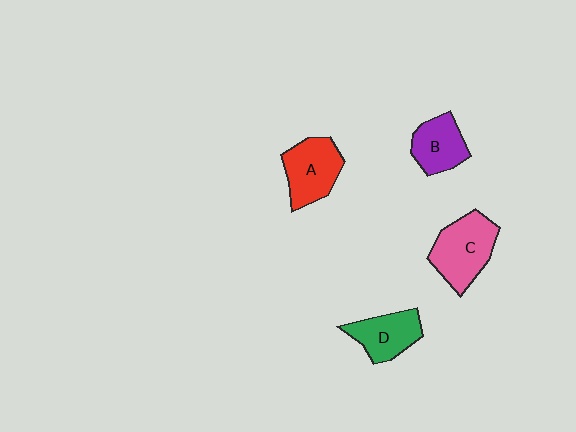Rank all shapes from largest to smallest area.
From largest to smallest: C (pink), A (red), D (green), B (purple).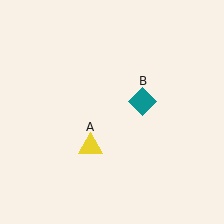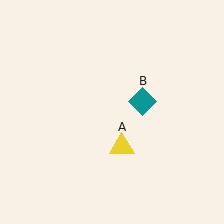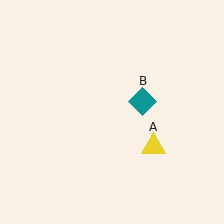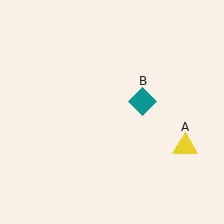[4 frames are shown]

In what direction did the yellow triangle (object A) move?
The yellow triangle (object A) moved right.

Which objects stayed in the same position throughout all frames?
Teal diamond (object B) remained stationary.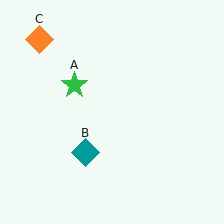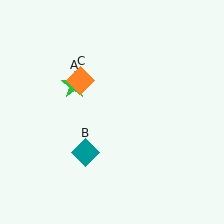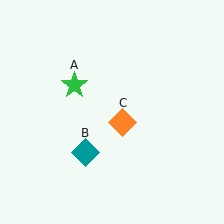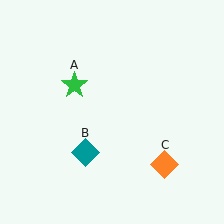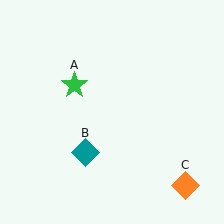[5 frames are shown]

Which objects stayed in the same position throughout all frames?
Green star (object A) and teal diamond (object B) remained stationary.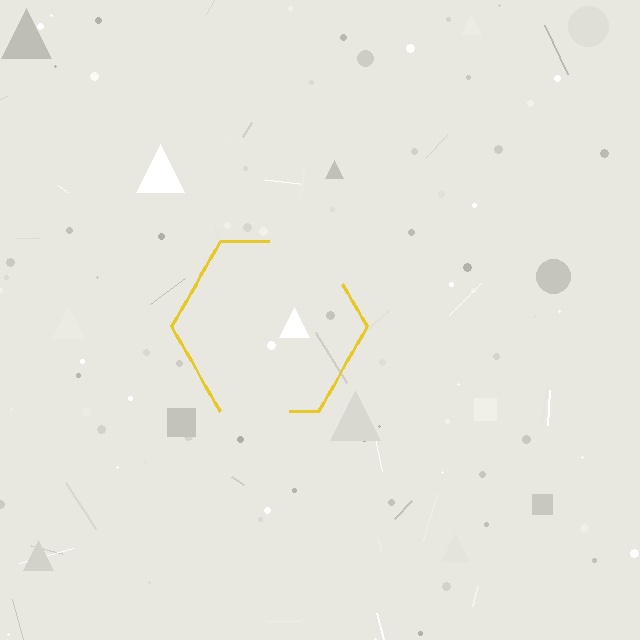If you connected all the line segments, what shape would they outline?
They would outline a hexagon.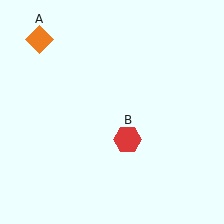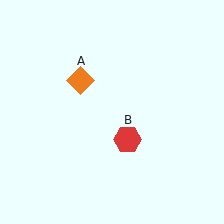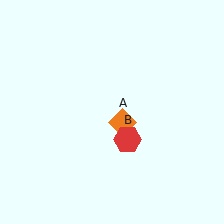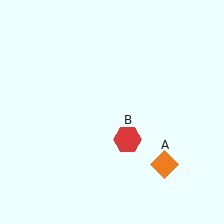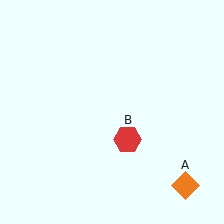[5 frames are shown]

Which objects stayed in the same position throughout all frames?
Red hexagon (object B) remained stationary.